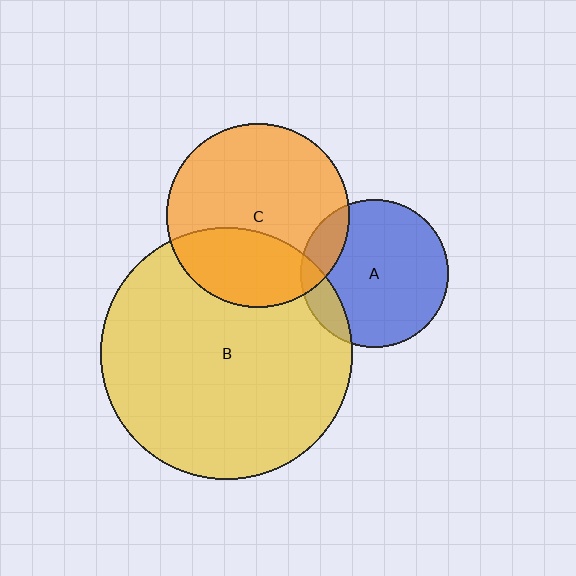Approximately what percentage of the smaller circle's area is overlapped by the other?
Approximately 35%.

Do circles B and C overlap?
Yes.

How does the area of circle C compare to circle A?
Approximately 1.5 times.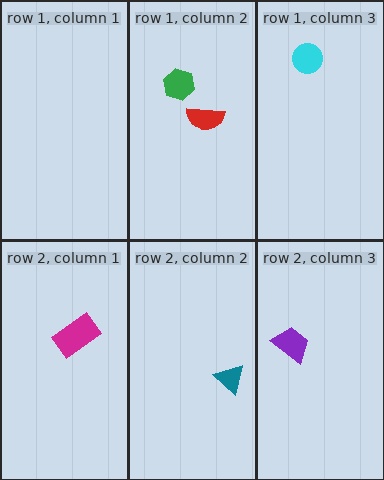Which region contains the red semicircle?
The row 1, column 2 region.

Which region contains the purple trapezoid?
The row 2, column 3 region.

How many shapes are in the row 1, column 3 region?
1.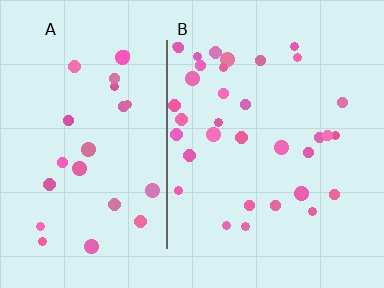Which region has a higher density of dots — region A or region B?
B (the right).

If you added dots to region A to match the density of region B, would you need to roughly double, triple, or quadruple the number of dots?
Approximately double.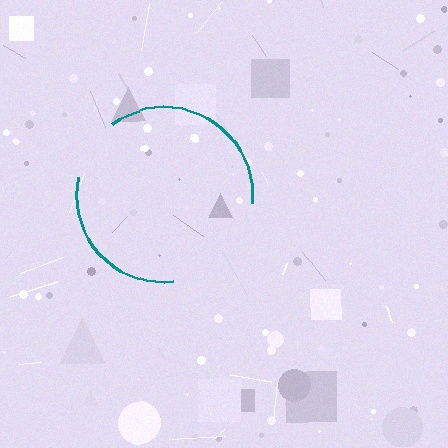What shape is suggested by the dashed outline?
The dashed outline suggests a circle.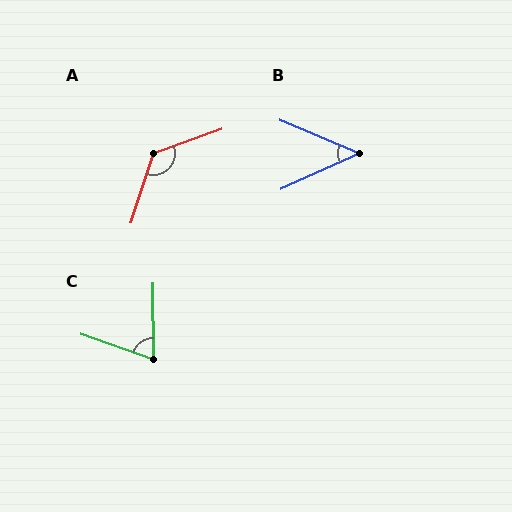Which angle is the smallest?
B, at approximately 48 degrees.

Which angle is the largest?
A, at approximately 128 degrees.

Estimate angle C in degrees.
Approximately 70 degrees.